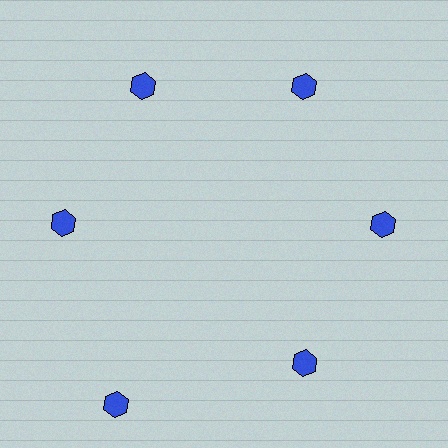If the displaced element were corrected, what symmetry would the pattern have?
It would have 6-fold rotational symmetry — the pattern would map onto itself every 60 degrees.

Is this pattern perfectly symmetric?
No. The 6 blue hexagons are arranged in a ring, but one element near the 7 o'clock position is pushed outward from the center, breaking the 6-fold rotational symmetry.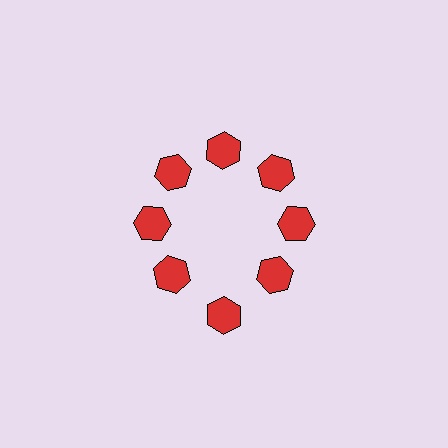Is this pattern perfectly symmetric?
No. The 8 red hexagons are arranged in a ring, but one element near the 6 o'clock position is pushed outward from the center, breaking the 8-fold rotational symmetry.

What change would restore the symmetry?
The symmetry would be restored by moving it inward, back onto the ring so that all 8 hexagons sit at equal angles and equal distance from the center.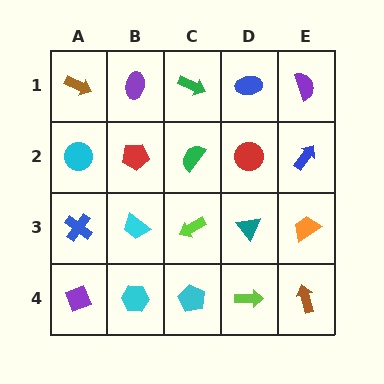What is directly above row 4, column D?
A teal triangle.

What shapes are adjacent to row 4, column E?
An orange trapezoid (row 3, column E), a lime arrow (row 4, column D).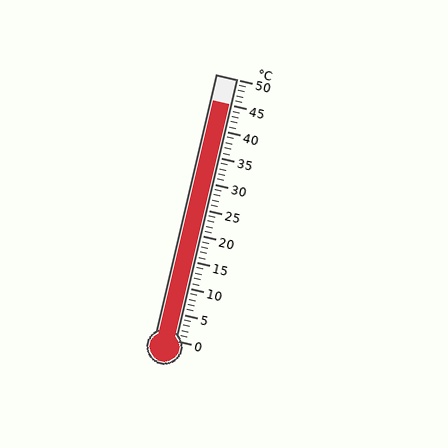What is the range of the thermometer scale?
The thermometer scale ranges from 0°C to 50°C.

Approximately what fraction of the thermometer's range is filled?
The thermometer is filled to approximately 90% of its range.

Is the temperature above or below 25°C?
The temperature is above 25°C.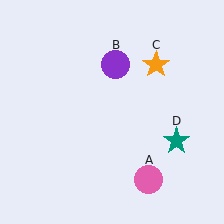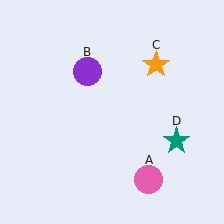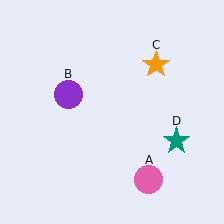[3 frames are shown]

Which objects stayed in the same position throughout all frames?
Pink circle (object A) and orange star (object C) and teal star (object D) remained stationary.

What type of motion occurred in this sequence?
The purple circle (object B) rotated counterclockwise around the center of the scene.